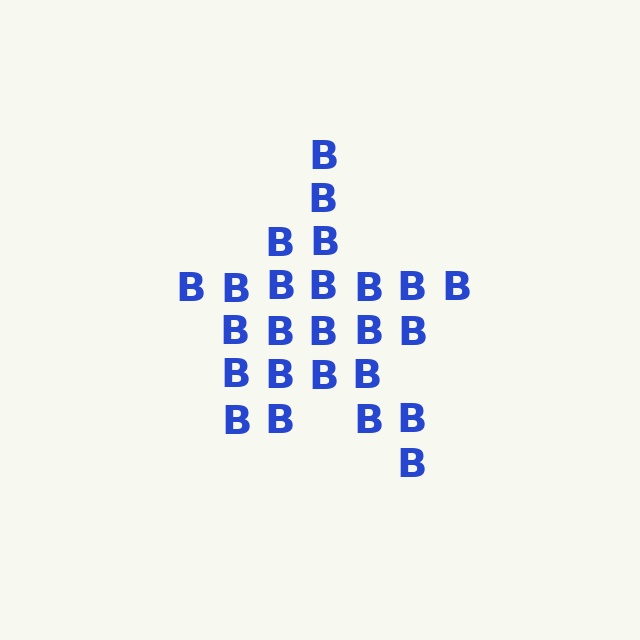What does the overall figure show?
The overall figure shows a star.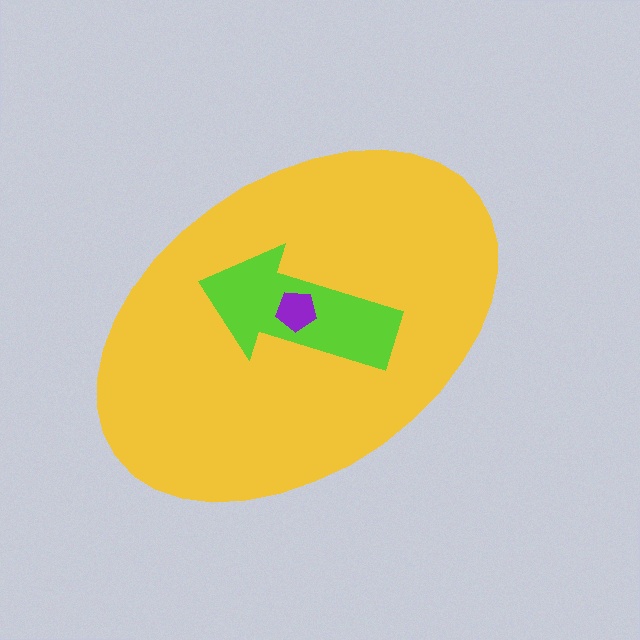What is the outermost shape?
The yellow ellipse.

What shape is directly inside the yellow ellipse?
The lime arrow.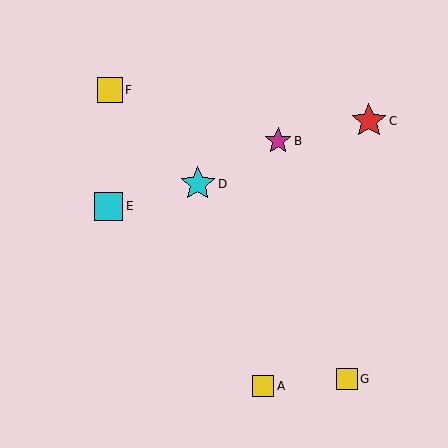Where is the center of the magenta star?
The center of the magenta star is at (278, 141).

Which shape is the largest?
The red star (labeled C) is the largest.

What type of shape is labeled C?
Shape C is a red star.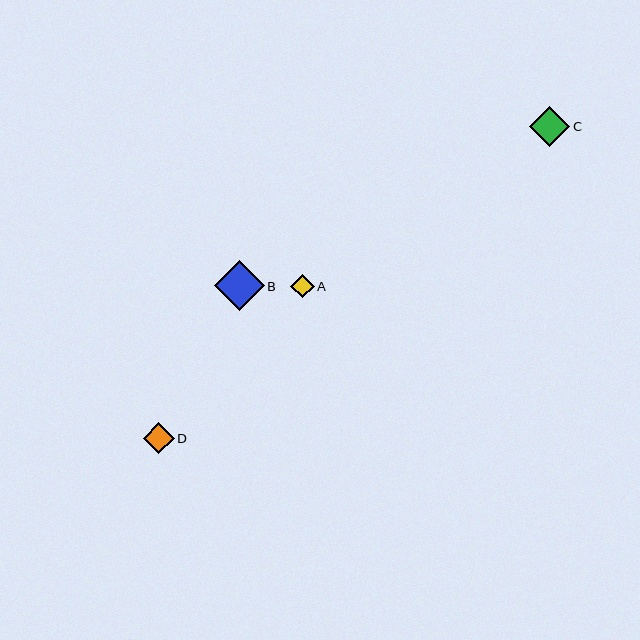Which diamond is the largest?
Diamond B is the largest with a size of approximately 50 pixels.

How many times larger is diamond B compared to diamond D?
Diamond B is approximately 1.6 times the size of diamond D.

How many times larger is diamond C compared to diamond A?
Diamond C is approximately 1.7 times the size of diamond A.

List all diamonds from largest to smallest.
From largest to smallest: B, C, D, A.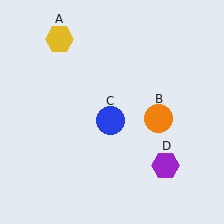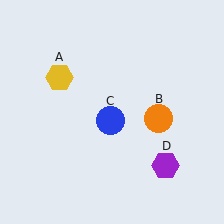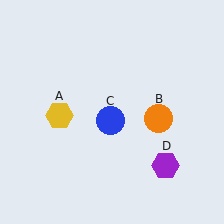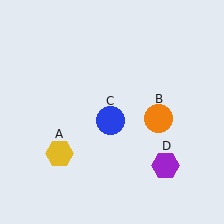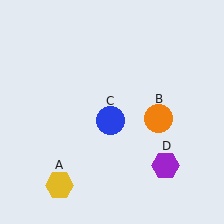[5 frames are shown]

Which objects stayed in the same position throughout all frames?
Orange circle (object B) and blue circle (object C) and purple hexagon (object D) remained stationary.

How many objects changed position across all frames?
1 object changed position: yellow hexagon (object A).